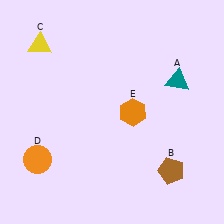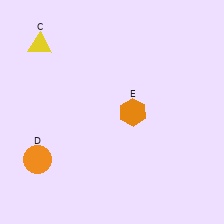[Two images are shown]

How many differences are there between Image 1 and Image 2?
There are 2 differences between the two images.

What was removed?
The brown pentagon (B), the teal triangle (A) were removed in Image 2.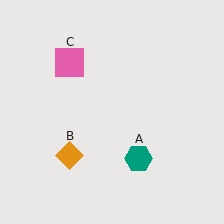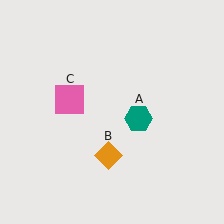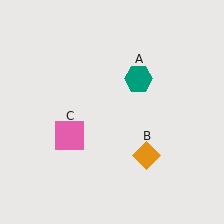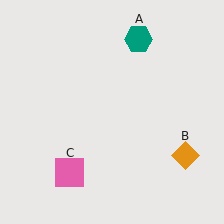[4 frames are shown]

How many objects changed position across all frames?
3 objects changed position: teal hexagon (object A), orange diamond (object B), pink square (object C).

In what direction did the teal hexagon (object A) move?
The teal hexagon (object A) moved up.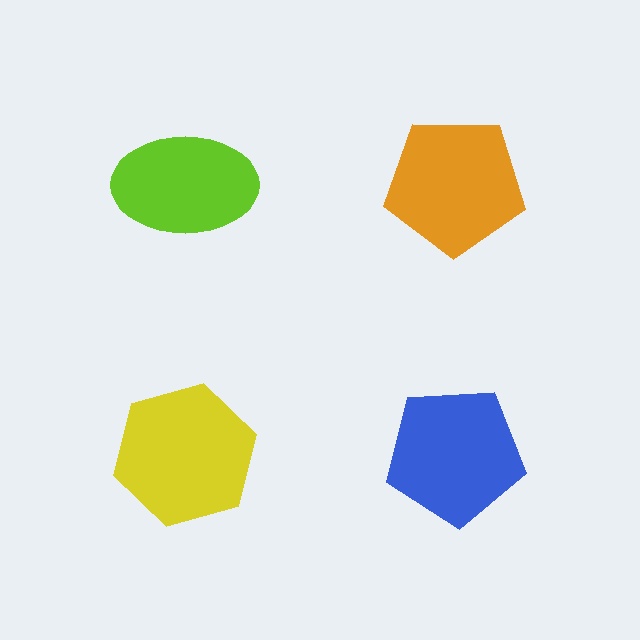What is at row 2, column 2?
A blue pentagon.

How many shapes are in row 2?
2 shapes.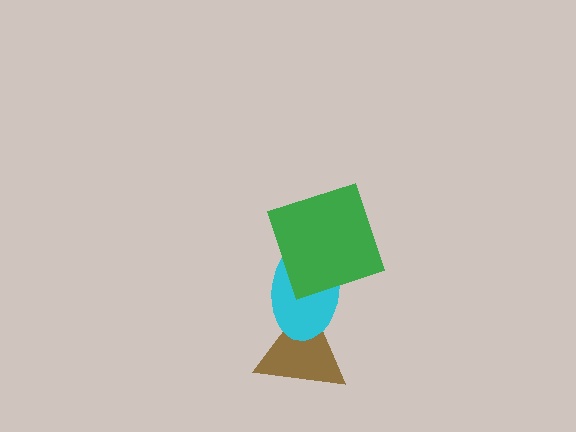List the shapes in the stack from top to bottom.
From top to bottom: the green square, the cyan ellipse, the brown triangle.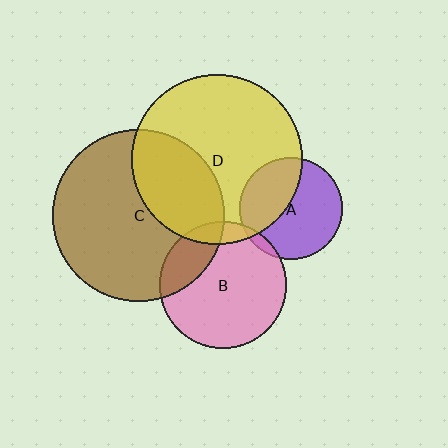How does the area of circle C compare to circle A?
Approximately 2.8 times.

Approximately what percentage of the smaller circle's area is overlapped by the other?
Approximately 20%.